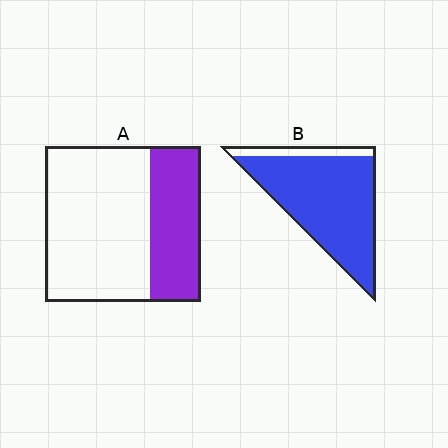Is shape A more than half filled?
No.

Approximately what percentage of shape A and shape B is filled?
A is approximately 35% and B is approximately 90%.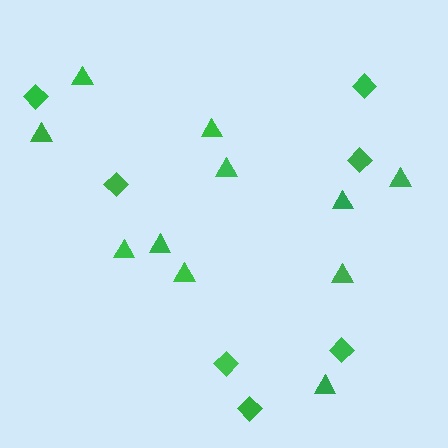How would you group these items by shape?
There are 2 groups: one group of triangles (11) and one group of diamonds (7).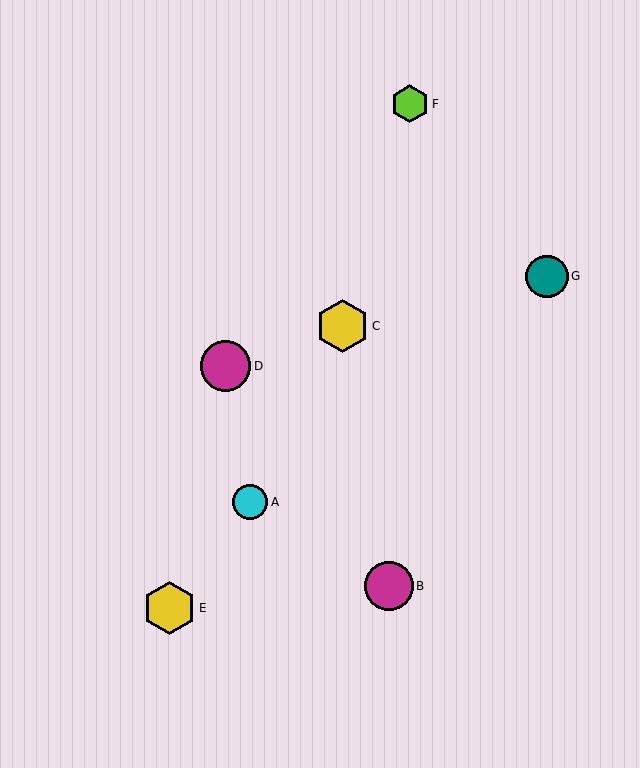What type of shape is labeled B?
Shape B is a magenta circle.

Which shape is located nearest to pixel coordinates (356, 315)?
The yellow hexagon (labeled C) at (342, 326) is nearest to that location.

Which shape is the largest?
The yellow hexagon (labeled C) is the largest.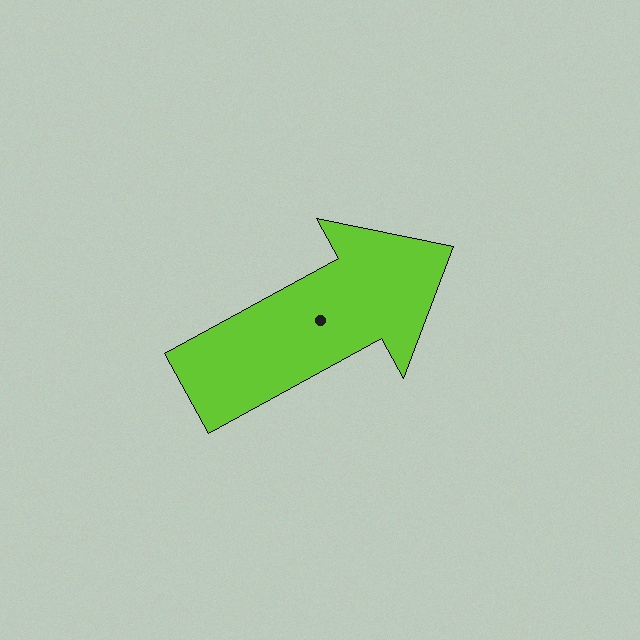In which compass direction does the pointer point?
Northeast.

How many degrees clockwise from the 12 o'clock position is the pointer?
Approximately 61 degrees.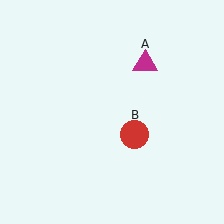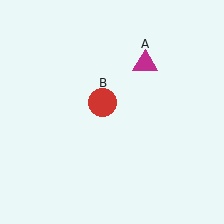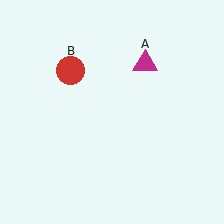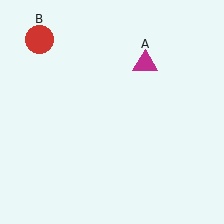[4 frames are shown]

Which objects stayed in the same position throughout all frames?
Magenta triangle (object A) remained stationary.